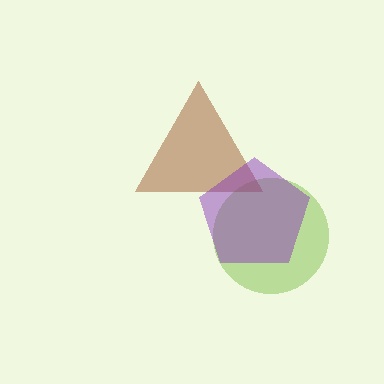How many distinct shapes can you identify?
There are 3 distinct shapes: a lime circle, a brown triangle, a purple pentagon.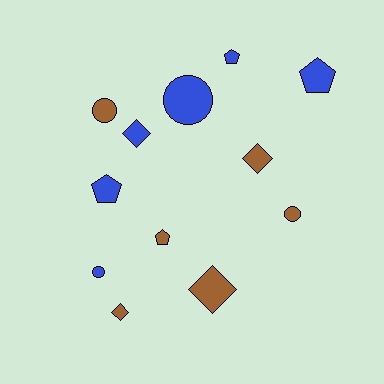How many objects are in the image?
There are 12 objects.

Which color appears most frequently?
Brown, with 6 objects.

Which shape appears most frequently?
Pentagon, with 4 objects.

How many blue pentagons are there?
There are 3 blue pentagons.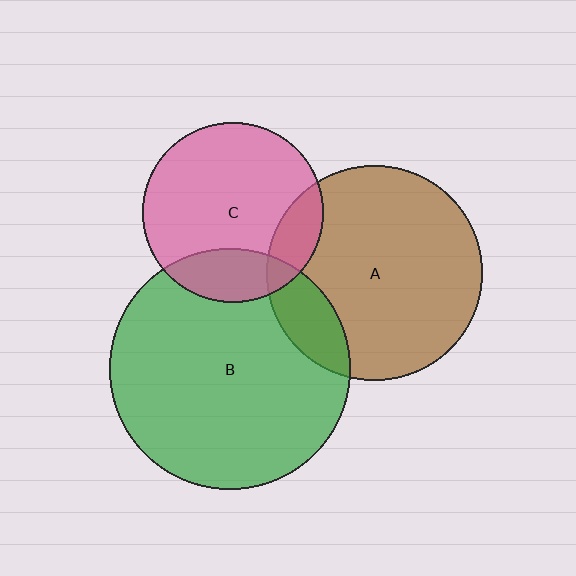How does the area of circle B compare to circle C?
Approximately 1.8 times.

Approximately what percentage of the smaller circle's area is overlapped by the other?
Approximately 15%.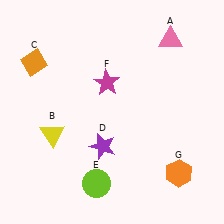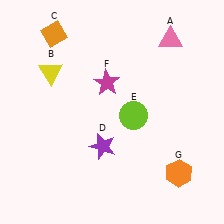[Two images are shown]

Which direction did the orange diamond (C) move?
The orange diamond (C) moved up.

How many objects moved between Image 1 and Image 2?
3 objects moved between the two images.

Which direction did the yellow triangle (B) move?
The yellow triangle (B) moved up.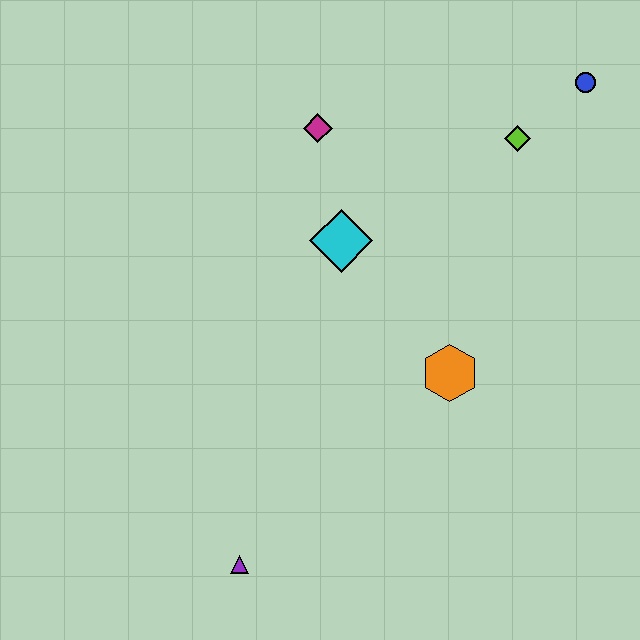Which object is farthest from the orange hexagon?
The blue circle is farthest from the orange hexagon.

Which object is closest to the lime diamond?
The blue circle is closest to the lime diamond.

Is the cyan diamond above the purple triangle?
Yes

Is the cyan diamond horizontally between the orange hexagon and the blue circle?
No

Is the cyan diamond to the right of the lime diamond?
No